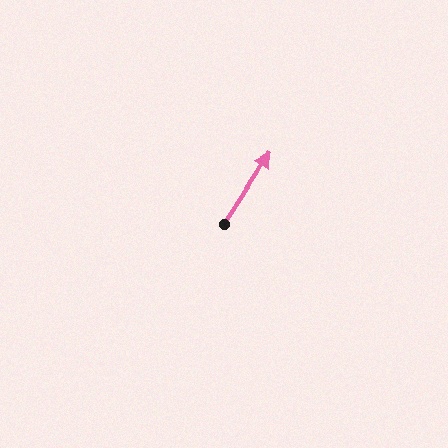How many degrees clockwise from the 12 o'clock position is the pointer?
Approximately 33 degrees.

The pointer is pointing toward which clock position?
Roughly 1 o'clock.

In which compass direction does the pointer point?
Northeast.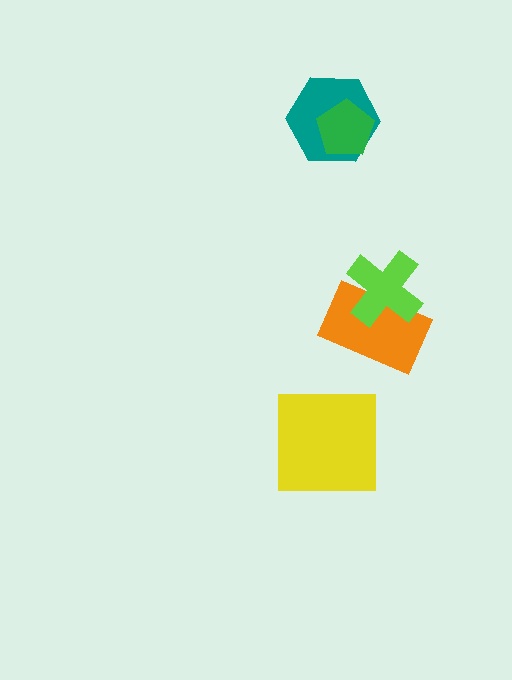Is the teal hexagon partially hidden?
Yes, it is partially covered by another shape.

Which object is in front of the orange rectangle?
The lime cross is in front of the orange rectangle.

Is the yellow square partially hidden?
No, no other shape covers it.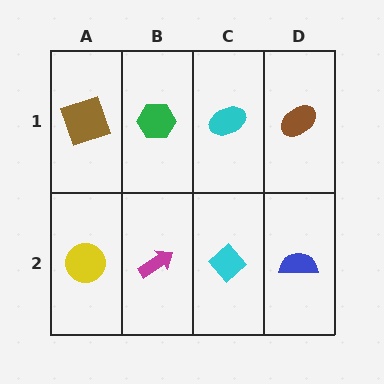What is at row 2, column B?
A magenta arrow.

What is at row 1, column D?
A brown ellipse.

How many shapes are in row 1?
4 shapes.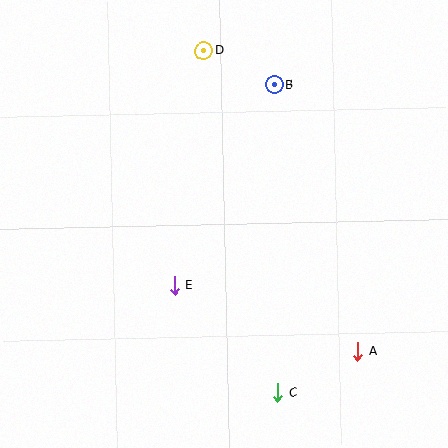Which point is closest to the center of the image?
Point E at (174, 286) is closest to the center.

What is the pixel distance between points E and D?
The distance between E and D is 237 pixels.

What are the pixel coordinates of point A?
Point A is at (357, 351).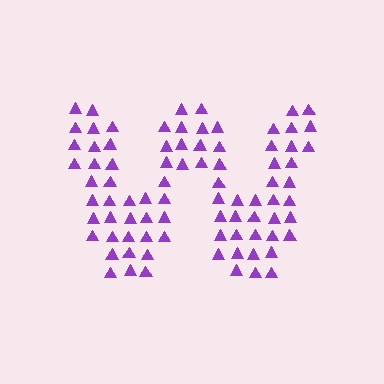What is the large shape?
The large shape is the letter W.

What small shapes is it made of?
It is made of small triangles.